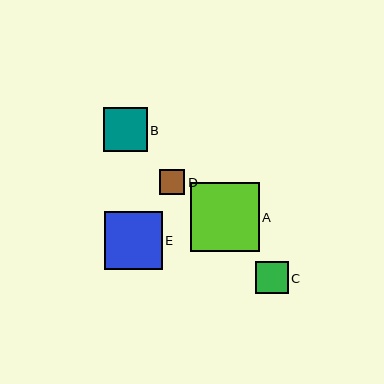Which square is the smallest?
Square D is the smallest with a size of approximately 26 pixels.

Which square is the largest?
Square A is the largest with a size of approximately 69 pixels.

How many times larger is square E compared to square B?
Square E is approximately 1.3 times the size of square B.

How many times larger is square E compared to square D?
Square E is approximately 2.3 times the size of square D.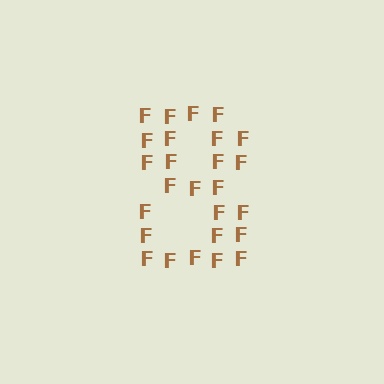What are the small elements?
The small elements are letter F's.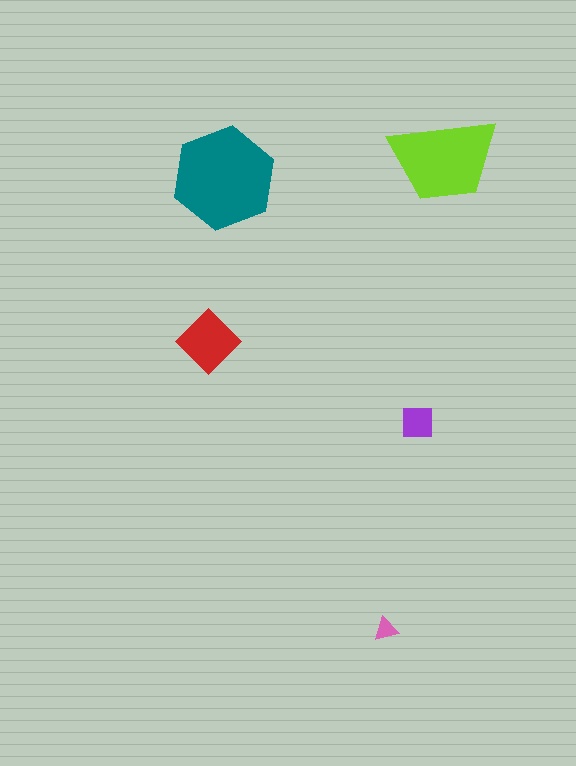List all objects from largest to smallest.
The teal hexagon, the lime trapezoid, the red diamond, the purple square, the pink triangle.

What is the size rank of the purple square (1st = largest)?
4th.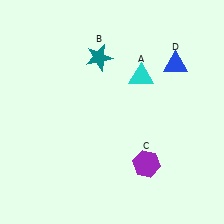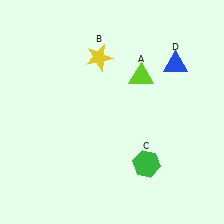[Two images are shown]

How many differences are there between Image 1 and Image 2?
There are 3 differences between the two images.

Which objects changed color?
A changed from cyan to lime. B changed from teal to yellow. C changed from purple to green.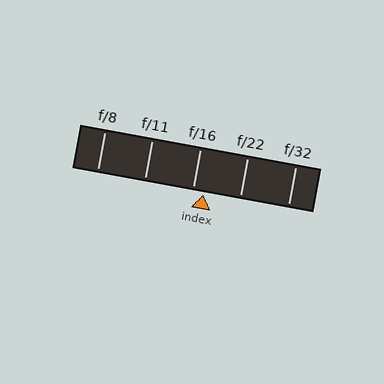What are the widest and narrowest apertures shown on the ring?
The widest aperture shown is f/8 and the narrowest is f/32.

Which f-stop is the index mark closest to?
The index mark is closest to f/16.